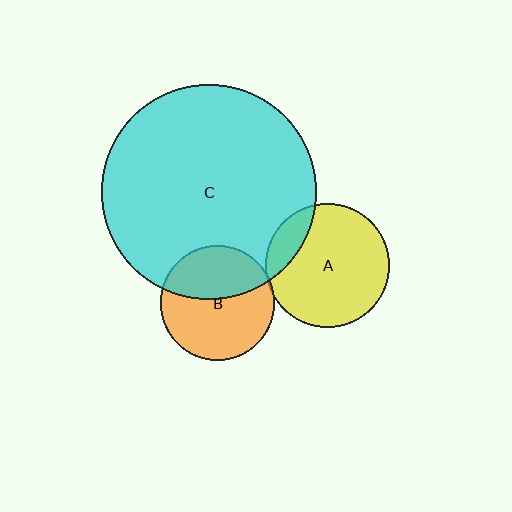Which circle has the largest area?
Circle C (cyan).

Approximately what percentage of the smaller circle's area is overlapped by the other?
Approximately 15%.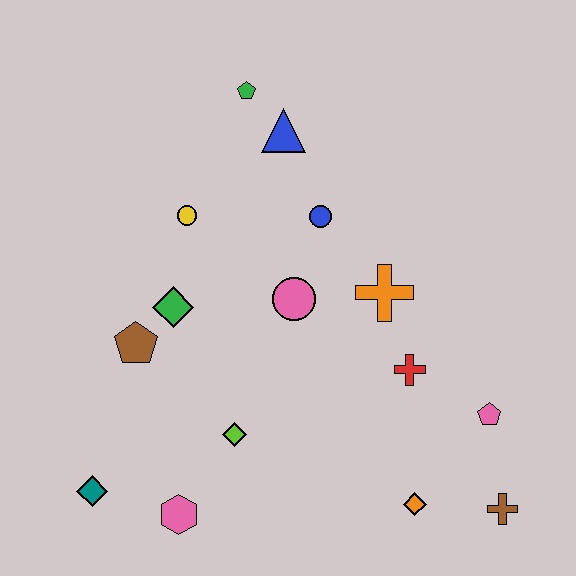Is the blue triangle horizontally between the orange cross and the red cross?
No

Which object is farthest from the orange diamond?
The green pentagon is farthest from the orange diamond.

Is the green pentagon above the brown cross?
Yes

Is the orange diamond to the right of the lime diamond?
Yes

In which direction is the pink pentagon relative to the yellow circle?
The pink pentagon is to the right of the yellow circle.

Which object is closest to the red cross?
The orange cross is closest to the red cross.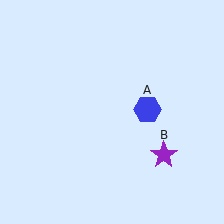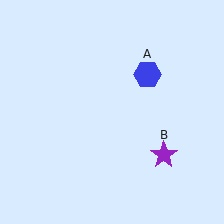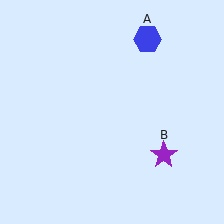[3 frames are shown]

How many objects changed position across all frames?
1 object changed position: blue hexagon (object A).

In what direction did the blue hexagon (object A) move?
The blue hexagon (object A) moved up.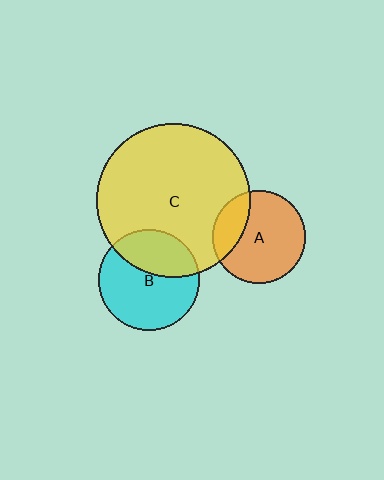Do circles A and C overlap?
Yes.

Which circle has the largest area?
Circle C (yellow).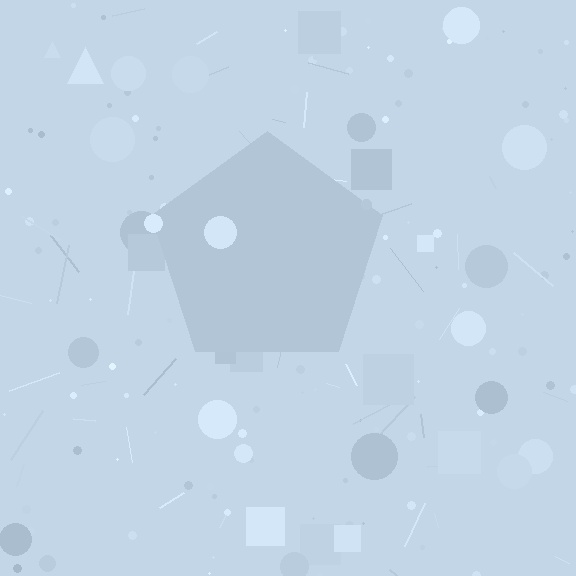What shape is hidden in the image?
A pentagon is hidden in the image.